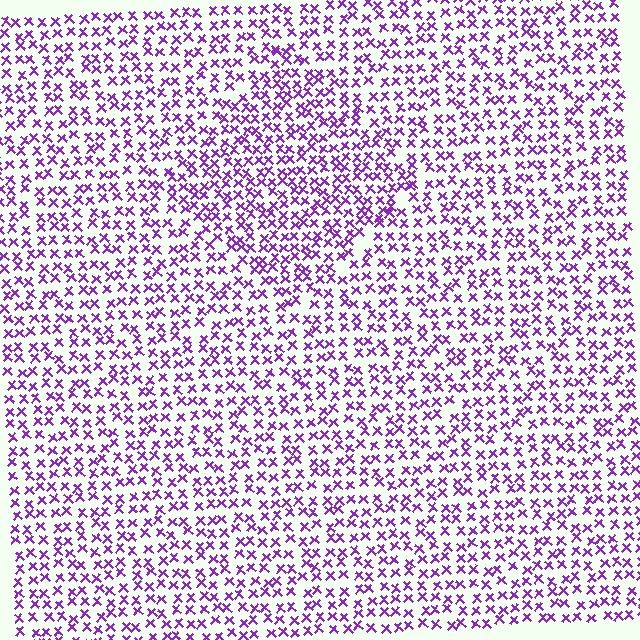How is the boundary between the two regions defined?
The boundary is defined by a change in element density (approximately 1.4x ratio). All elements are the same color, size, and shape.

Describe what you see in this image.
The image contains small purple elements arranged at two different densities. A diamond-shaped region is visible where the elements are more densely packed than the surrounding area.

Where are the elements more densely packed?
The elements are more densely packed inside the diamond boundary.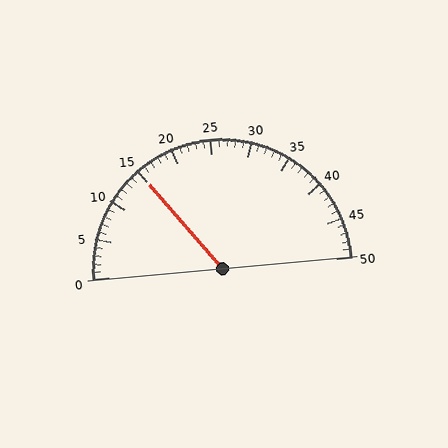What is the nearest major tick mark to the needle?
The nearest major tick mark is 15.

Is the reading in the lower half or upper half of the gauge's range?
The reading is in the lower half of the range (0 to 50).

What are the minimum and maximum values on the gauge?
The gauge ranges from 0 to 50.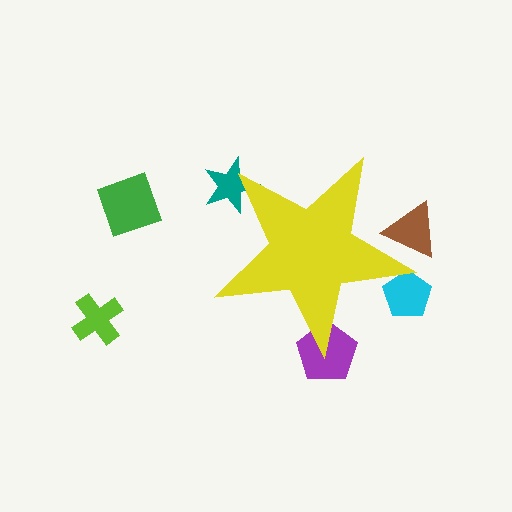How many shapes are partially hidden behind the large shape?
4 shapes are partially hidden.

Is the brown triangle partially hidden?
Yes, the brown triangle is partially hidden behind the yellow star.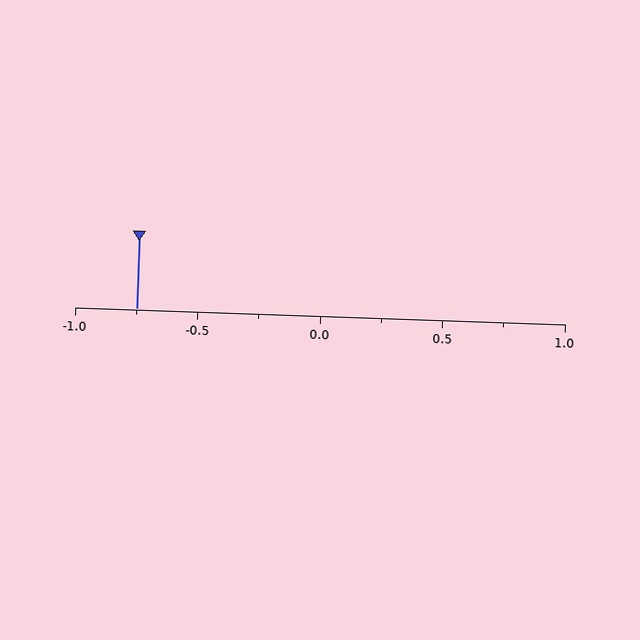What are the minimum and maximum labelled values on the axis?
The axis runs from -1.0 to 1.0.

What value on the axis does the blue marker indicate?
The marker indicates approximately -0.75.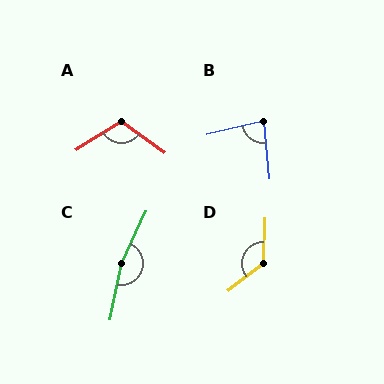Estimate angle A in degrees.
Approximately 112 degrees.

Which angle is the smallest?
B, at approximately 82 degrees.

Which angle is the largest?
C, at approximately 166 degrees.